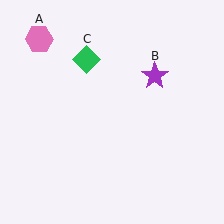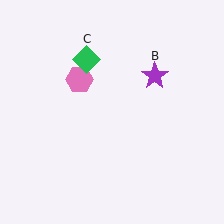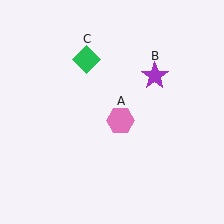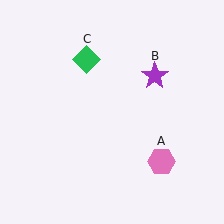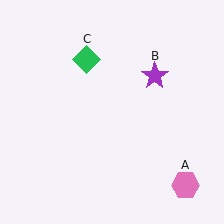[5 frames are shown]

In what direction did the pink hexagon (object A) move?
The pink hexagon (object A) moved down and to the right.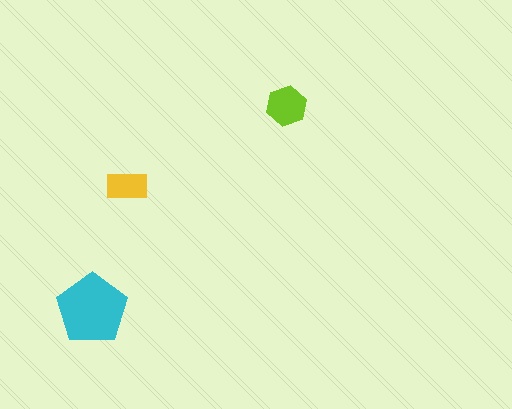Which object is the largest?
The cyan pentagon.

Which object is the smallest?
The yellow rectangle.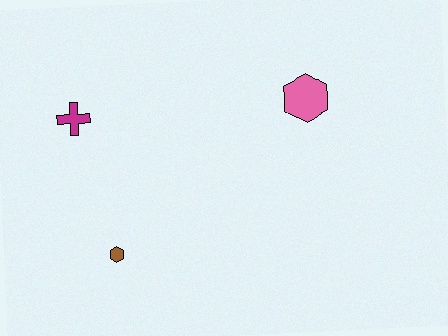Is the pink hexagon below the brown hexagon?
No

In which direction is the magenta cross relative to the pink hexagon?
The magenta cross is to the left of the pink hexagon.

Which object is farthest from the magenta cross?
The pink hexagon is farthest from the magenta cross.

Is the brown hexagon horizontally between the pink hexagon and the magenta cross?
Yes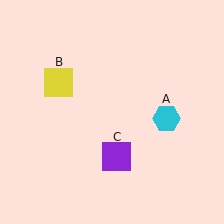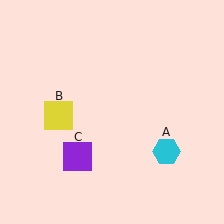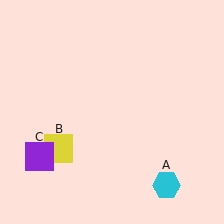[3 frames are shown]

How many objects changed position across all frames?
3 objects changed position: cyan hexagon (object A), yellow square (object B), purple square (object C).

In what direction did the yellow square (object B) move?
The yellow square (object B) moved down.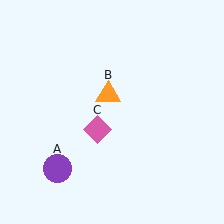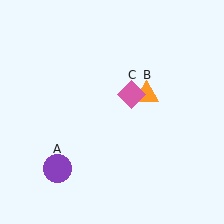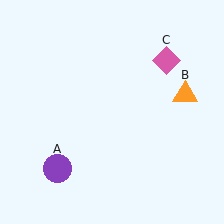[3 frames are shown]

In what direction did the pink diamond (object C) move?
The pink diamond (object C) moved up and to the right.